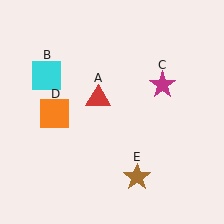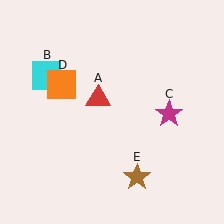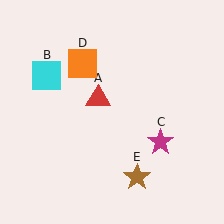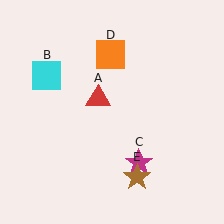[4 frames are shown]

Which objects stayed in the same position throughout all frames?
Red triangle (object A) and cyan square (object B) and brown star (object E) remained stationary.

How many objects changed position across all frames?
2 objects changed position: magenta star (object C), orange square (object D).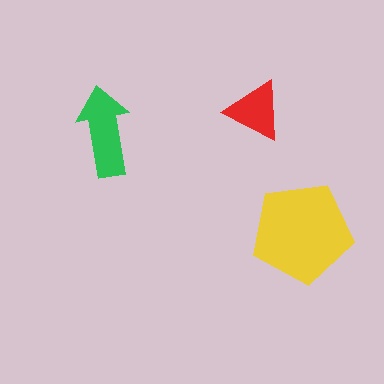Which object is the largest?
The yellow pentagon.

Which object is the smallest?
The red triangle.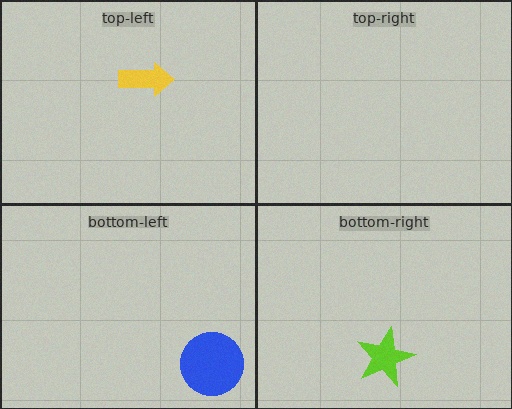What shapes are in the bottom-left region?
The blue circle.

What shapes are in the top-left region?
The yellow arrow.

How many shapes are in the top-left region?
1.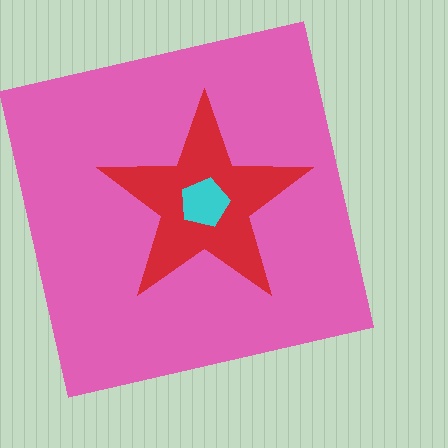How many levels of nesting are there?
3.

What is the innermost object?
The cyan pentagon.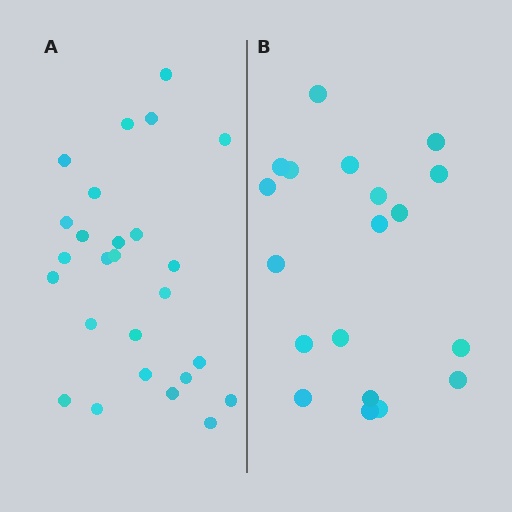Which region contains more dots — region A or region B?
Region A (the left region) has more dots.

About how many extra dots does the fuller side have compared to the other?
Region A has roughly 8 or so more dots than region B.